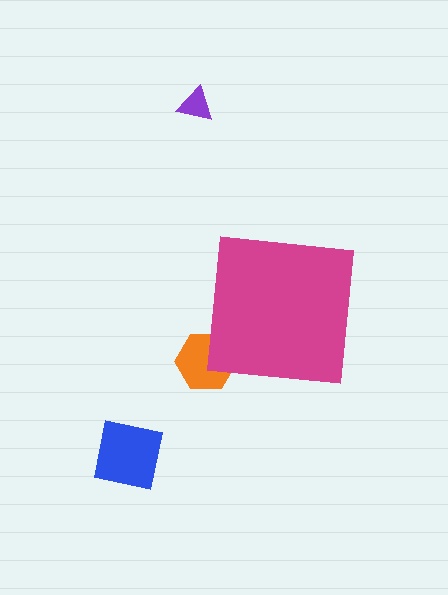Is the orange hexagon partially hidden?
Yes, the orange hexagon is partially hidden behind the magenta square.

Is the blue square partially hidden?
No, the blue square is fully visible.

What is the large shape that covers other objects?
A magenta square.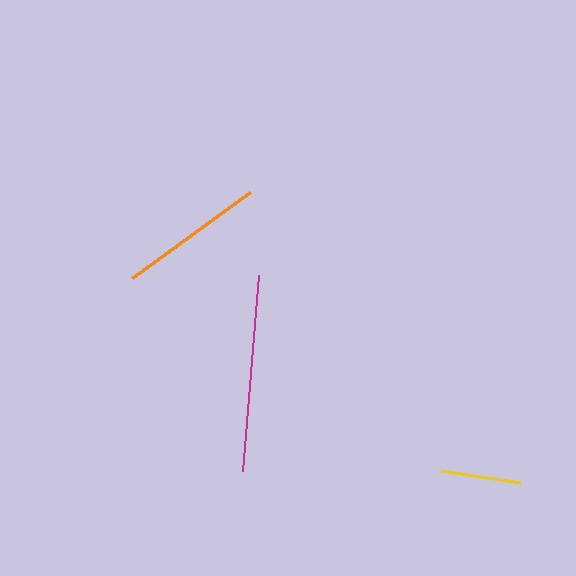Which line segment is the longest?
The magenta line is the longest at approximately 197 pixels.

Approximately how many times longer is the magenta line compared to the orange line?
The magenta line is approximately 1.3 times the length of the orange line.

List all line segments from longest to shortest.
From longest to shortest: magenta, orange, yellow.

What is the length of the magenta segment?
The magenta segment is approximately 197 pixels long.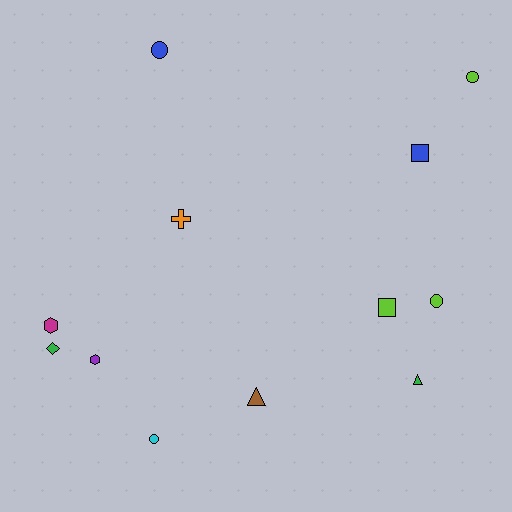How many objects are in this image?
There are 12 objects.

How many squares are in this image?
There are 2 squares.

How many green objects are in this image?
There are 2 green objects.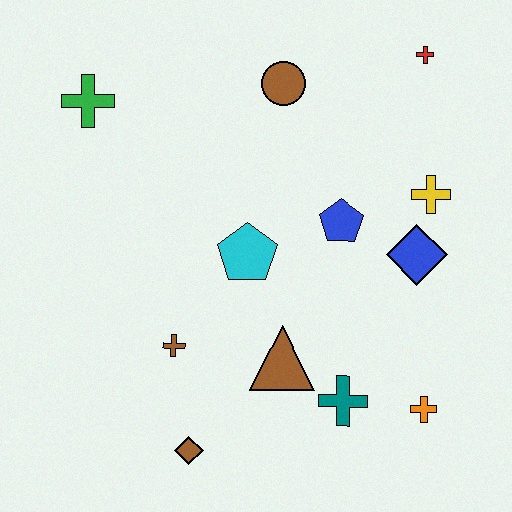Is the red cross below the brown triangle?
No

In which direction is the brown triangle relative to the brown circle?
The brown triangle is below the brown circle.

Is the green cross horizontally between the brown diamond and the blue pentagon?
No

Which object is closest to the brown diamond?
The brown cross is closest to the brown diamond.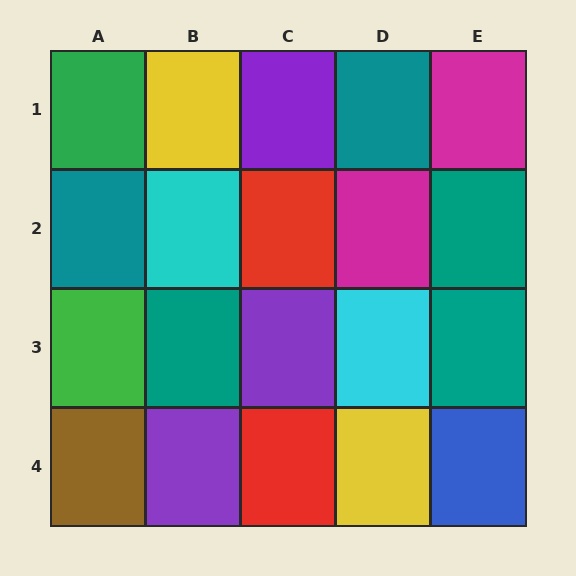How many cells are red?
2 cells are red.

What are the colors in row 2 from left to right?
Teal, cyan, red, magenta, teal.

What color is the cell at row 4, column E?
Blue.